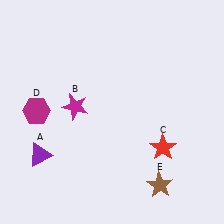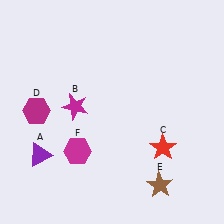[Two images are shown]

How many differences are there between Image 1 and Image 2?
There is 1 difference between the two images.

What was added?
A magenta hexagon (F) was added in Image 2.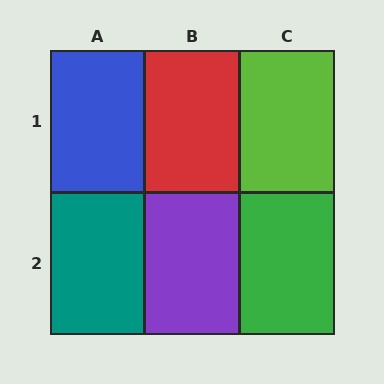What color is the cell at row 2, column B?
Purple.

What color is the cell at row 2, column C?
Green.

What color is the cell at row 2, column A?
Teal.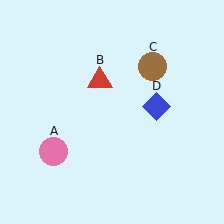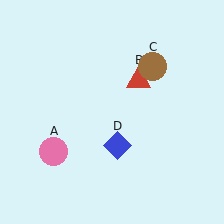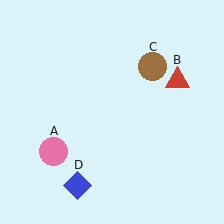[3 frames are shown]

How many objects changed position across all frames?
2 objects changed position: red triangle (object B), blue diamond (object D).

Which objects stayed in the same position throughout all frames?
Pink circle (object A) and brown circle (object C) remained stationary.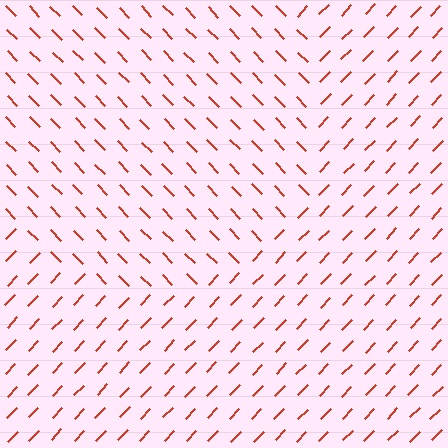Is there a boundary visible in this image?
Yes, there is a texture boundary formed by a change in line orientation.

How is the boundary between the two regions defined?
The boundary is defined purely by a change in line orientation (approximately 88 degrees difference). All lines are the same color and thickness.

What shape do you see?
I see a circle.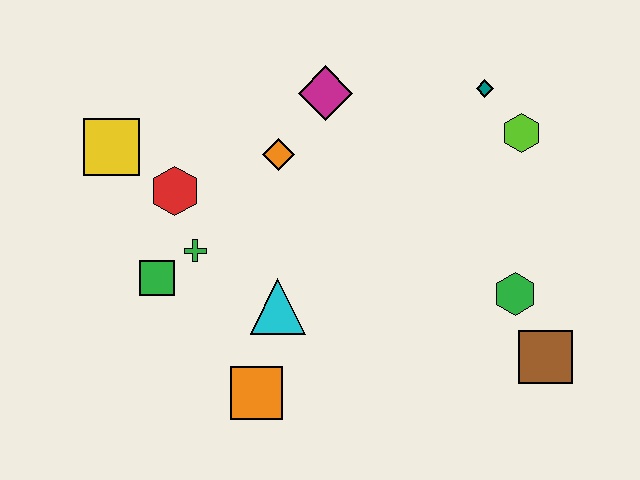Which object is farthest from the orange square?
The teal diamond is farthest from the orange square.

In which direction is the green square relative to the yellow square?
The green square is below the yellow square.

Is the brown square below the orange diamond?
Yes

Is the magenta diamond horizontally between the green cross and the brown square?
Yes